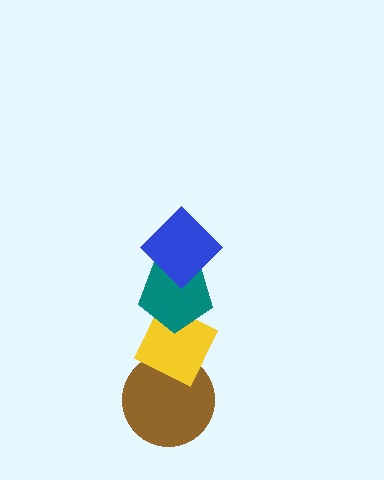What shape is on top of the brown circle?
The yellow diamond is on top of the brown circle.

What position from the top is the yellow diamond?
The yellow diamond is 3rd from the top.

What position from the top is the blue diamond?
The blue diamond is 1st from the top.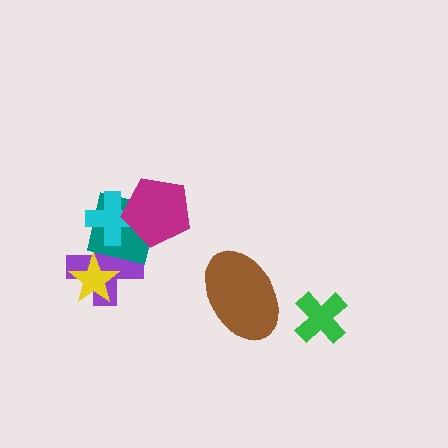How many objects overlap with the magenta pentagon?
2 objects overlap with the magenta pentagon.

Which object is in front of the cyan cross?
The magenta pentagon is in front of the cyan cross.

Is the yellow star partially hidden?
No, no other shape covers it.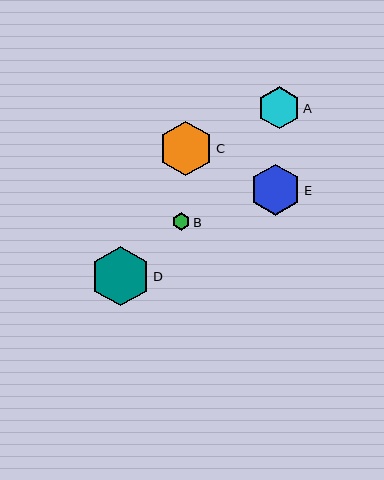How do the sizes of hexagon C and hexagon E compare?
Hexagon C and hexagon E are approximately the same size.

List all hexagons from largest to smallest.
From largest to smallest: D, C, E, A, B.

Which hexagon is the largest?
Hexagon D is the largest with a size of approximately 59 pixels.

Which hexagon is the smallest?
Hexagon B is the smallest with a size of approximately 17 pixels.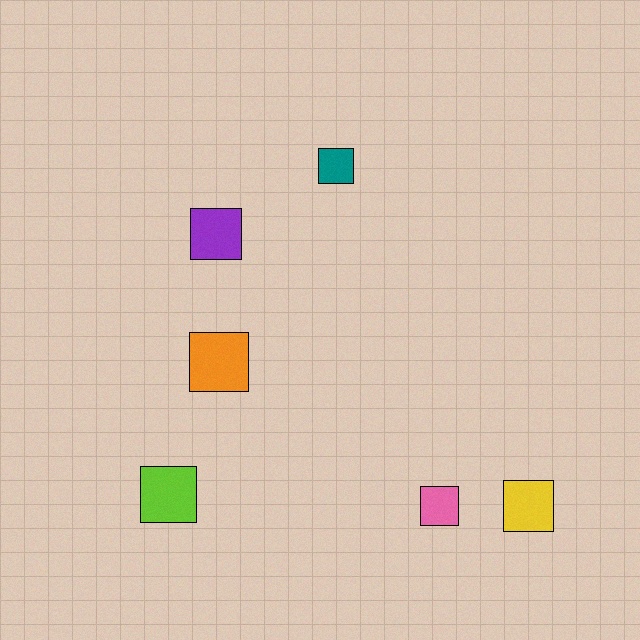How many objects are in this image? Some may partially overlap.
There are 6 objects.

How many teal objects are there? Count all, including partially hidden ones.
There is 1 teal object.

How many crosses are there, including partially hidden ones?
There are no crosses.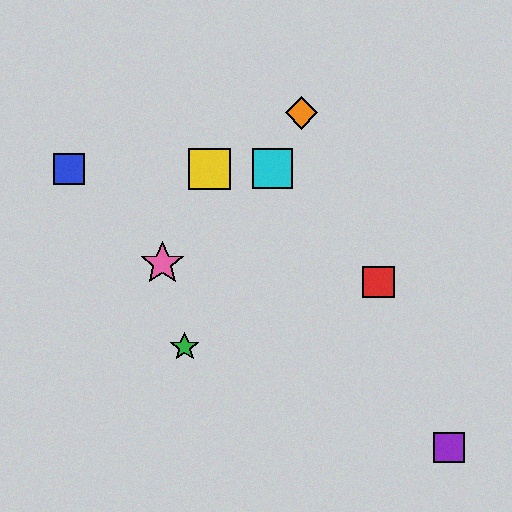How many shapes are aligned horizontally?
3 shapes (the blue square, the yellow square, the cyan square) are aligned horizontally.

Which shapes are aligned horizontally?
The blue square, the yellow square, the cyan square are aligned horizontally.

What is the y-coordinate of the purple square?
The purple square is at y≈447.